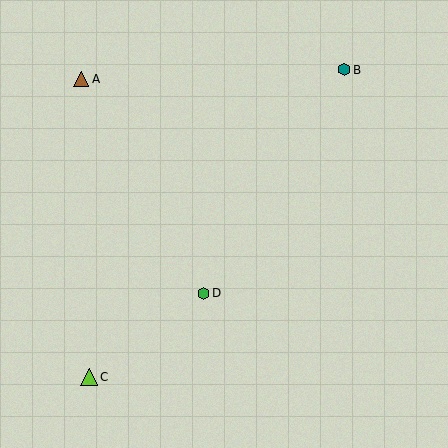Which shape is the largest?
The lime triangle (labeled C) is the largest.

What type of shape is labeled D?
Shape D is a green hexagon.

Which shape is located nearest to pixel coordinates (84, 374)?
The lime triangle (labeled C) at (89, 377) is nearest to that location.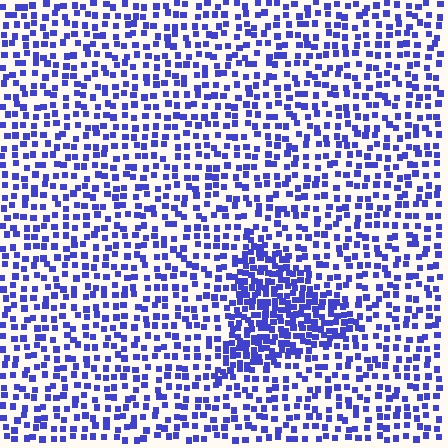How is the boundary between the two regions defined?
The boundary is defined by a change in element density (approximately 2.1x ratio). All elements are the same color, size, and shape.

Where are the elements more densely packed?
The elements are more densely packed inside the triangle boundary.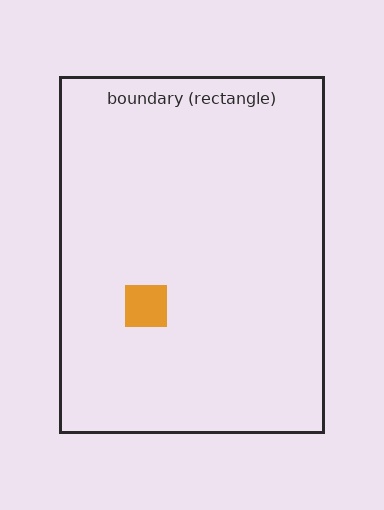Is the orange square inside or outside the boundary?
Inside.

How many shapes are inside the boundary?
1 inside, 0 outside.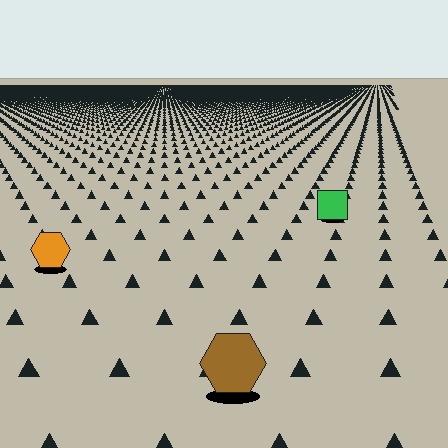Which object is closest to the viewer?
The brown hexagon is closest. The texture marks near it are larger and more spread out.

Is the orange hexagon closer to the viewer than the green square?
Yes. The orange hexagon is closer — you can tell from the texture gradient: the ground texture is coarser near it.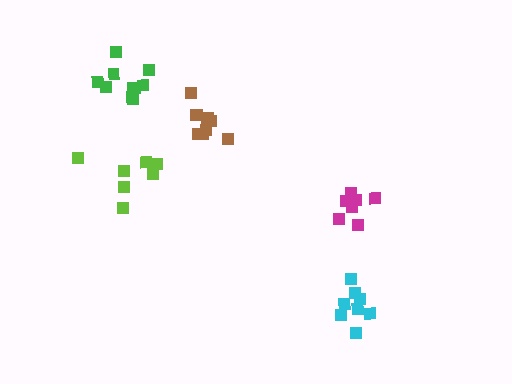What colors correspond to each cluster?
The clusters are colored: magenta, brown, lime, cyan, green.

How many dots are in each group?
Group 1: 7 dots, Group 2: 10 dots, Group 3: 7 dots, Group 4: 8 dots, Group 5: 10 dots (42 total).